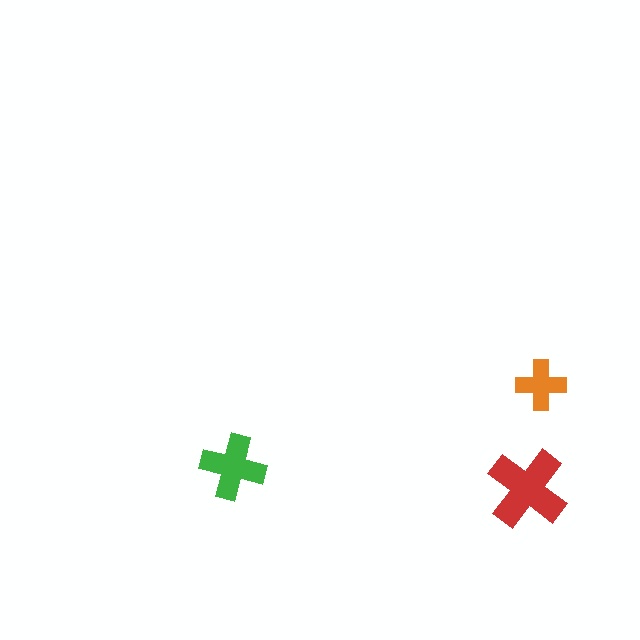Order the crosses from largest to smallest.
the red one, the green one, the orange one.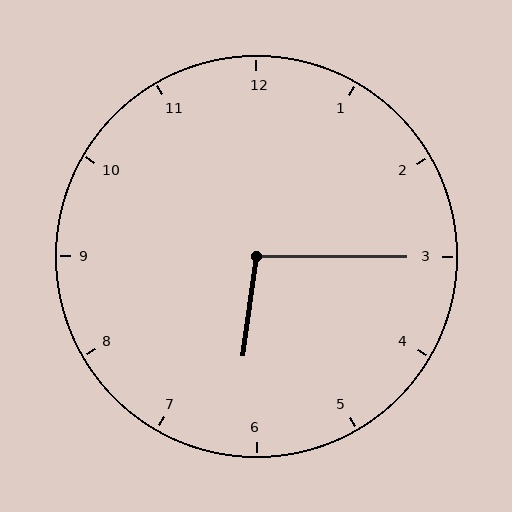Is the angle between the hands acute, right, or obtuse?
It is obtuse.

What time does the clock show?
6:15.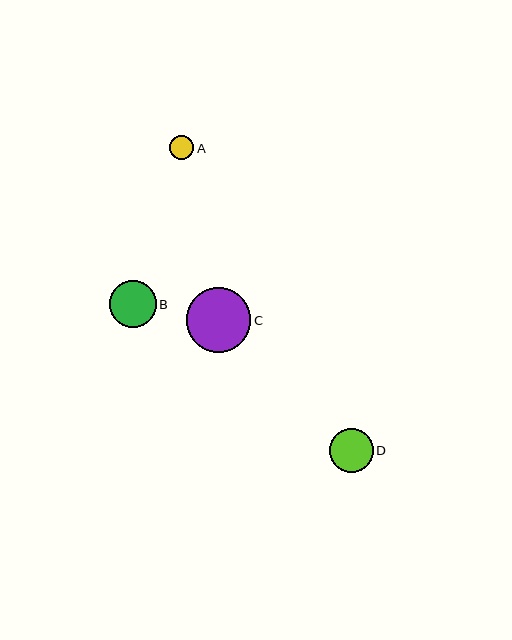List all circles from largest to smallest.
From largest to smallest: C, B, D, A.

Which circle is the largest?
Circle C is the largest with a size of approximately 64 pixels.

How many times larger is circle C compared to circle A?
Circle C is approximately 2.6 times the size of circle A.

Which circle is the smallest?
Circle A is the smallest with a size of approximately 24 pixels.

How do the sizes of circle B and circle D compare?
Circle B and circle D are approximately the same size.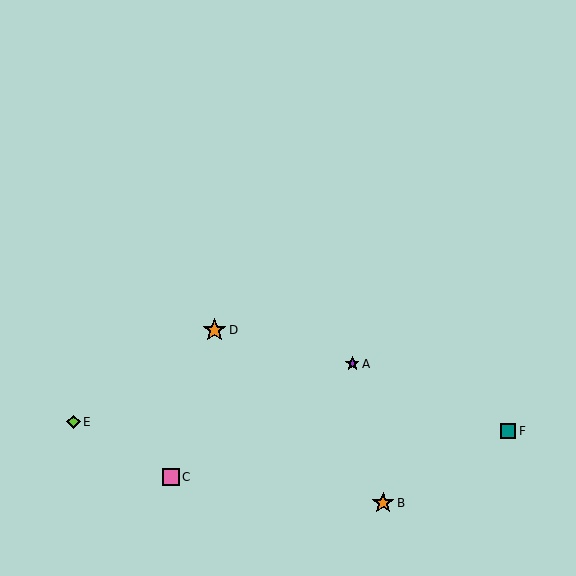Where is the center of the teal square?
The center of the teal square is at (508, 431).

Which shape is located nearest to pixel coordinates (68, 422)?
The lime diamond (labeled E) at (74, 422) is nearest to that location.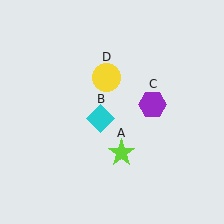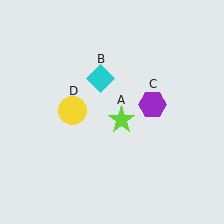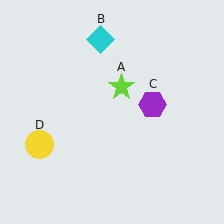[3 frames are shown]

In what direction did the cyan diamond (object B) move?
The cyan diamond (object B) moved up.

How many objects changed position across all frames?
3 objects changed position: lime star (object A), cyan diamond (object B), yellow circle (object D).